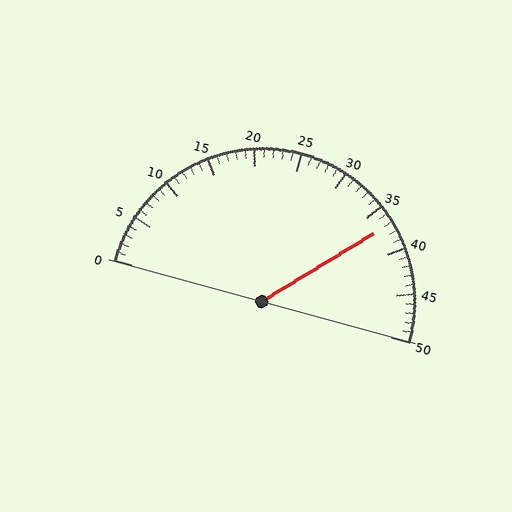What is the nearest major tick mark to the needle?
The nearest major tick mark is 35.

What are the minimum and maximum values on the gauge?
The gauge ranges from 0 to 50.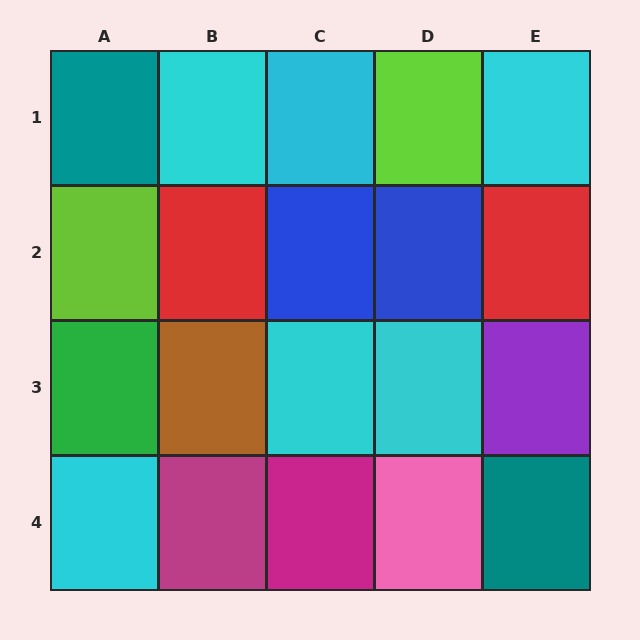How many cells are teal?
2 cells are teal.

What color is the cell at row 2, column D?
Blue.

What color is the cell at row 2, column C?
Blue.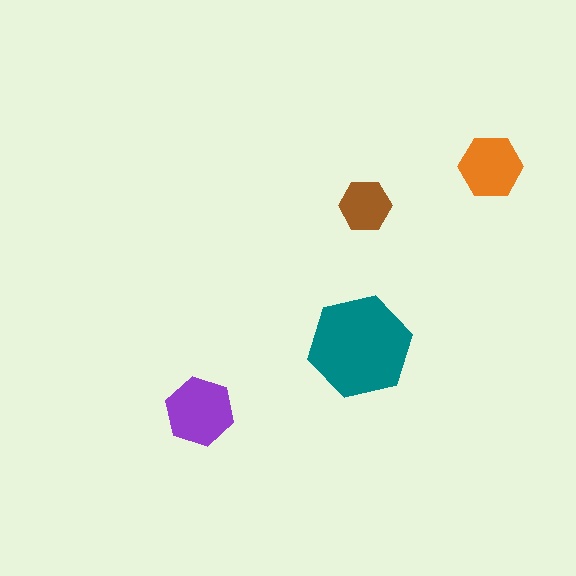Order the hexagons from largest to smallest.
the teal one, the purple one, the orange one, the brown one.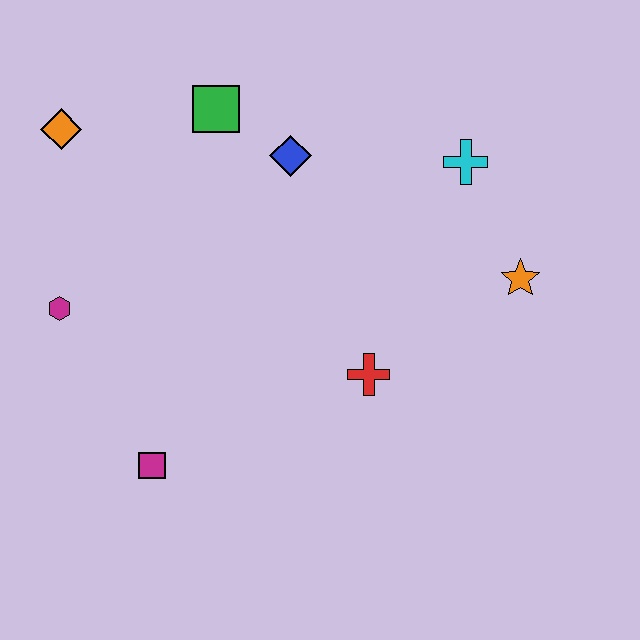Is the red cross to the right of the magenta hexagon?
Yes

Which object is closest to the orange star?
The cyan cross is closest to the orange star.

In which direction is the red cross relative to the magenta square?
The red cross is to the right of the magenta square.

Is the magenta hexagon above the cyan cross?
No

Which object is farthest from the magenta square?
The cyan cross is farthest from the magenta square.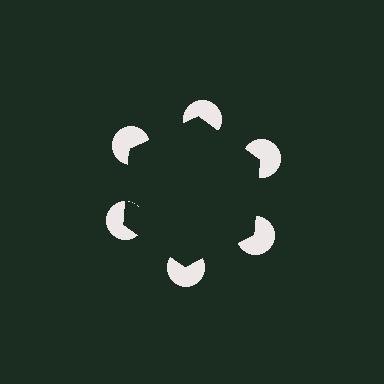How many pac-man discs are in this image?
There are 6 — one at each vertex of the illusory hexagon.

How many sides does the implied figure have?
6 sides.